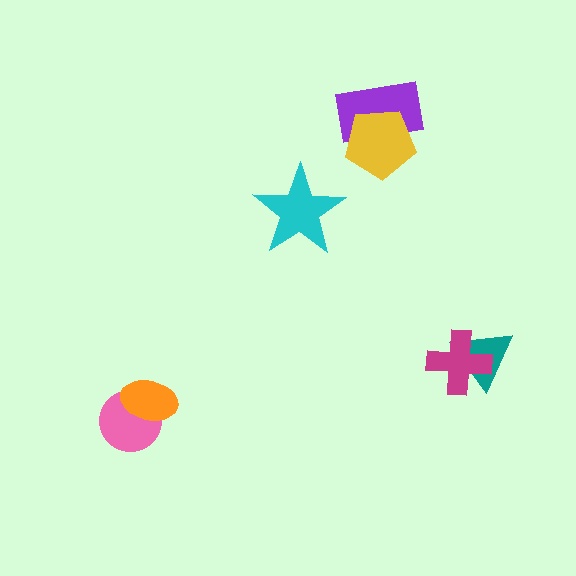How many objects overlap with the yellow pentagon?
1 object overlaps with the yellow pentagon.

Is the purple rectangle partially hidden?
Yes, it is partially covered by another shape.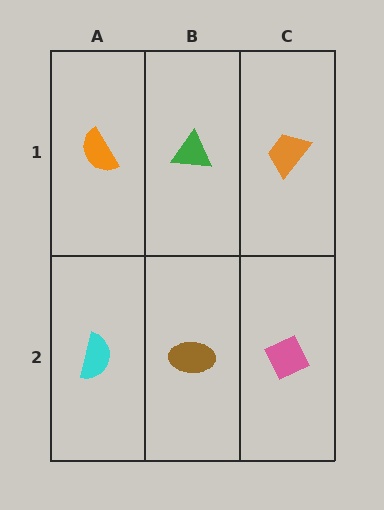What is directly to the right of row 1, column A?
A green triangle.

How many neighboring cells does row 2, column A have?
2.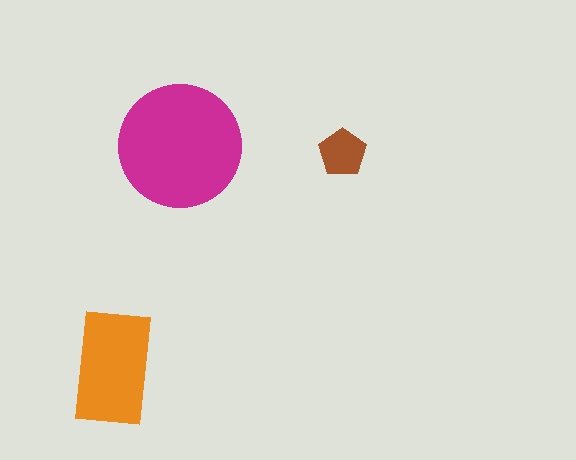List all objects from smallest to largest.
The brown pentagon, the orange rectangle, the magenta circle.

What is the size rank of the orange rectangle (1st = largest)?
2nd.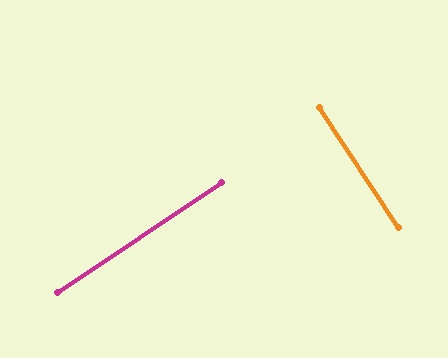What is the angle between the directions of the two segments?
Approximately 90 degrees.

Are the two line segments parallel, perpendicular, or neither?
Perpendicular — they meet at approximately 90°.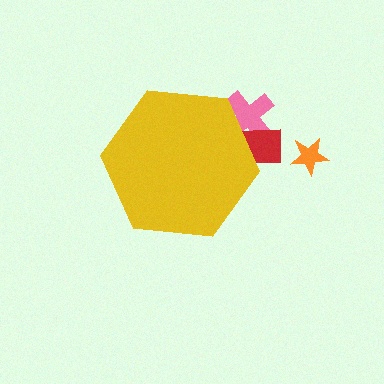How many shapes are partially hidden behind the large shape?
2 shapes are partially hidden.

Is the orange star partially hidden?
No, the orange star is fully visible.